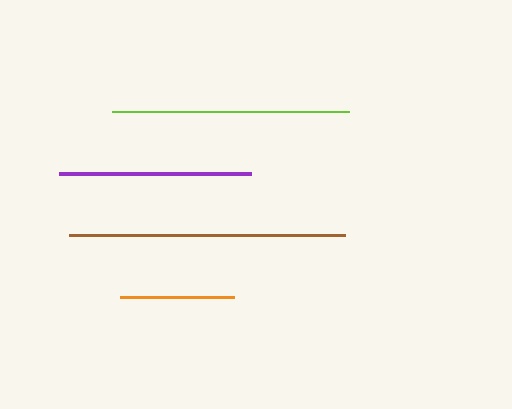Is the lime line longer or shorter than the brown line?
The brown line is longer than the lime line.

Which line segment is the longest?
The brown line is the longest at approximately 276 pixels.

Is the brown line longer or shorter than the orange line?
The brown line is longer than the orange line.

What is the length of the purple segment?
The purple segment is approximately 192 pixels long.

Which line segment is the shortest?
The orange line is the shortest at approximately 114 pixels.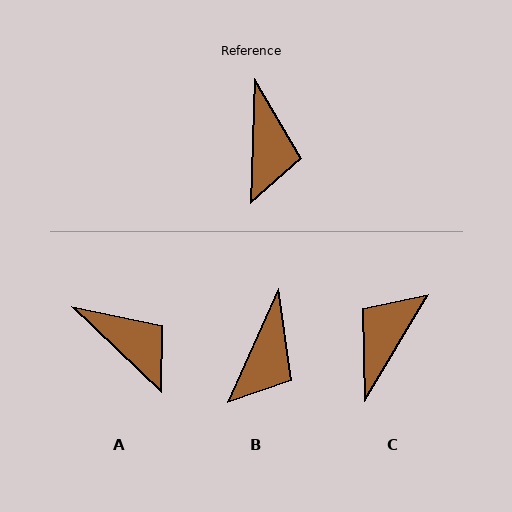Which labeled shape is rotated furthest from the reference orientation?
C, about 151 degrees away.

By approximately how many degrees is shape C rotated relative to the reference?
Approximately 151 degrees counter-clockwise.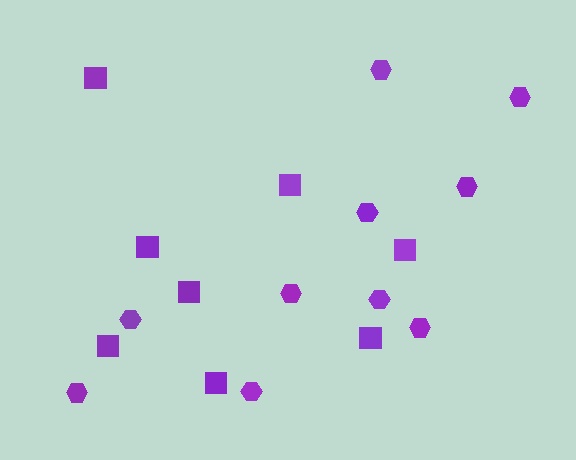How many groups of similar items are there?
There are 2 groups: one group of hexagons (10) and one group of squares (8).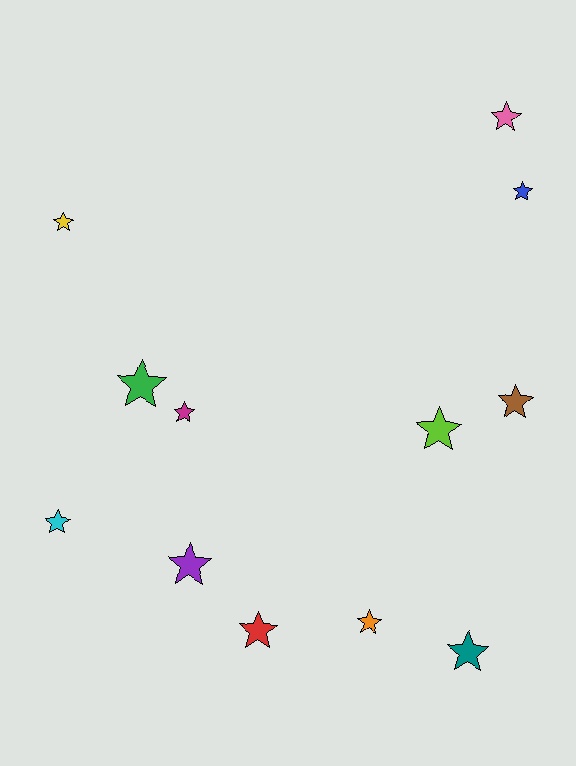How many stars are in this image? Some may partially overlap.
There are 12 stars.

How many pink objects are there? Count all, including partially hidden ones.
There is 1 pink object.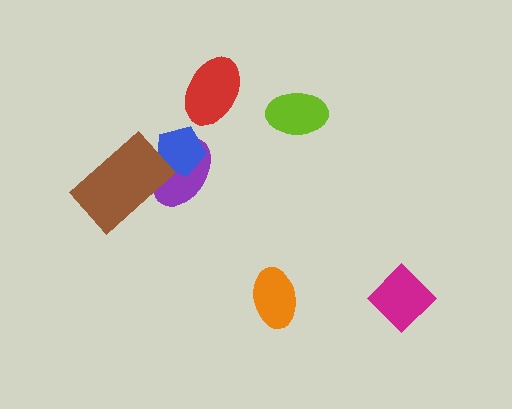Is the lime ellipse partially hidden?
No, no other shape covers it.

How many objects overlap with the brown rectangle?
1 object overlaps with the brown rectangle.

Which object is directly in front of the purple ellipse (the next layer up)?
The blue pentagon is directly in front of the purple ellipse.